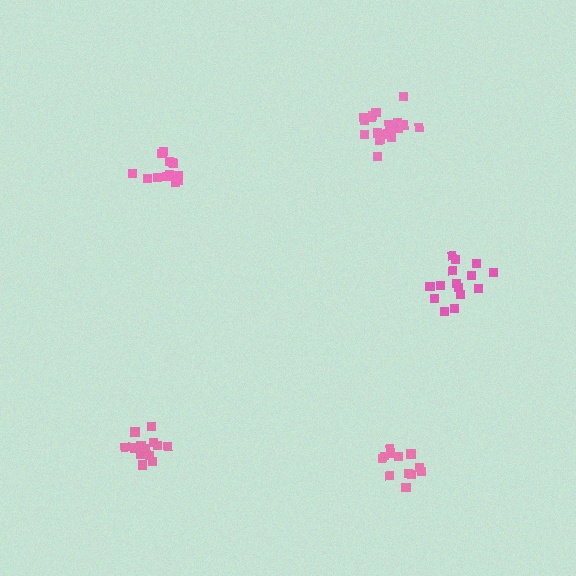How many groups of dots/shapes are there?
There are 5 groups.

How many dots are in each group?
Group 1: 18 dots, Group 2: 13 dots, Group 3: 15 dots, Group 4: 13 dots, Group 5: 14 dots (73 total).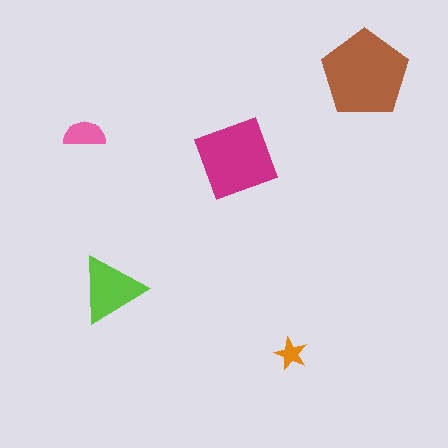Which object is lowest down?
The orange star is bottommost.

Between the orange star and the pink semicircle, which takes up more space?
The pink semicircle.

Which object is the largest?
The brown pentagon.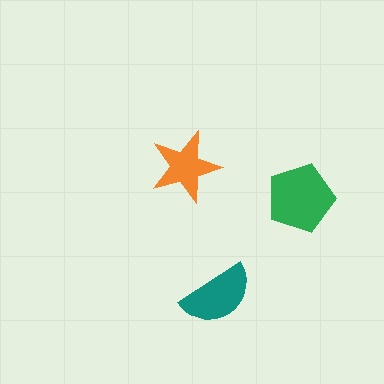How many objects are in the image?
There are 3 objects in the image.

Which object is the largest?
The green pentagon.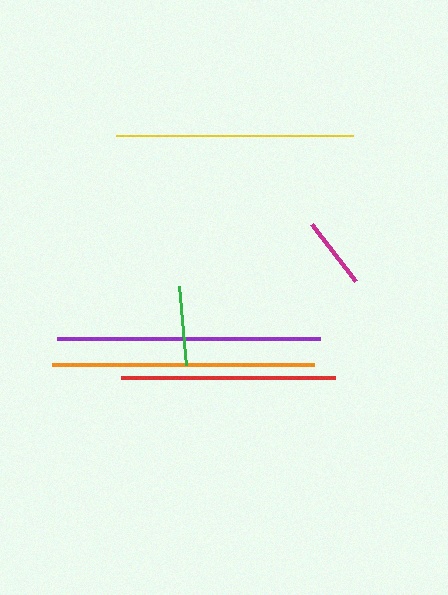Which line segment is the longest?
The purple line is the longest at approximately 263 pixels.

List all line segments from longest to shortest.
From longest to shortest: purple, orange, yellow, red, green, magenta.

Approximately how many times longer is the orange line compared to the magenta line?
The orange line is approximately 3.6 times the length of the magenta line.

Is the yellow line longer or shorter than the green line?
The yellow line is longer than the green line.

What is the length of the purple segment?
The purple segment is approximately 263 pixels long.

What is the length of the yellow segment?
The yellow segment is approximately 237 pixels long.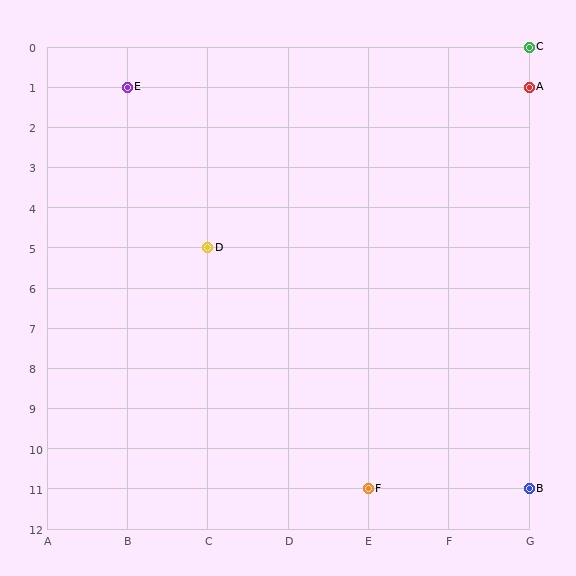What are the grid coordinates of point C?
Point C is at grid coordinates (G, 0).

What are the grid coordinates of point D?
Point D is at grid coordinates (C, 5).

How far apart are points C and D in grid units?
Points C and D are 4 columns and 5 rows apart (about 6.4 grid units diagonally).